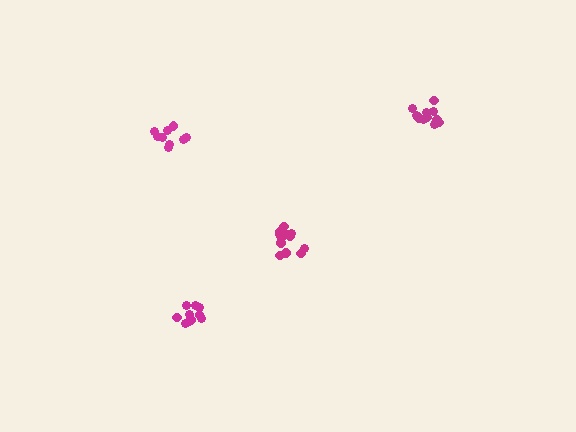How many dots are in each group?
Group 1: 10 dots, Group 2: 9 dots, Group 3: 13 dots, Group 4: 11 dots (43 total).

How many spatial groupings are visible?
There are 4 spatial groupings.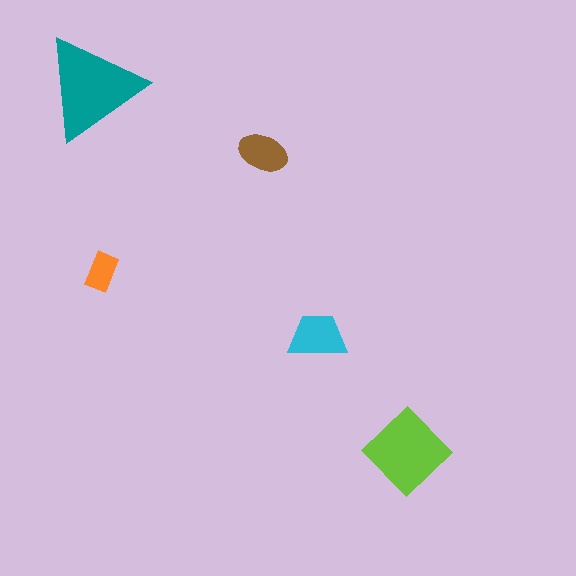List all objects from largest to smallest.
The teal triangle, the lime diamond, the cyan trapezoid, the brown ellipse, the orange rectangle.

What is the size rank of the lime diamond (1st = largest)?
2nd.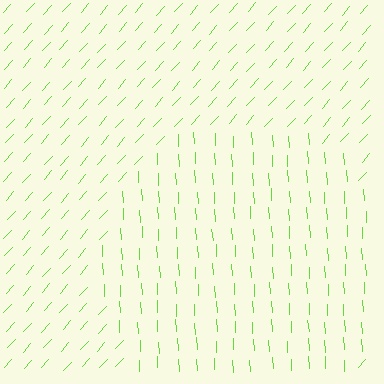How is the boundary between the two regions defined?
The boundary is defined purely by a change in line orientation (approximately 45 degrees difference). All lines are the same color and thickness.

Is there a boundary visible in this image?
Yes, there is a texture boundary formed by a change in line orientation.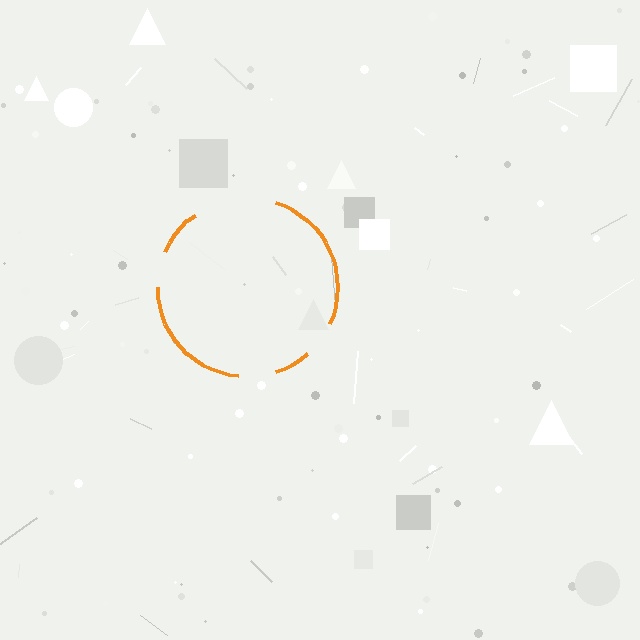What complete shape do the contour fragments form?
The contour fragments form a circle.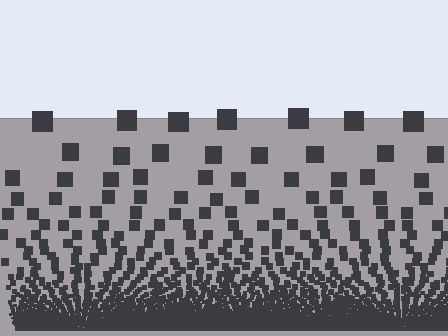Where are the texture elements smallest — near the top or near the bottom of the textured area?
Near the bottom.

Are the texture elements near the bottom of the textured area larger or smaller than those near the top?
Smaller. The gradient is inverted — elements near the bottom are smaller and denser.